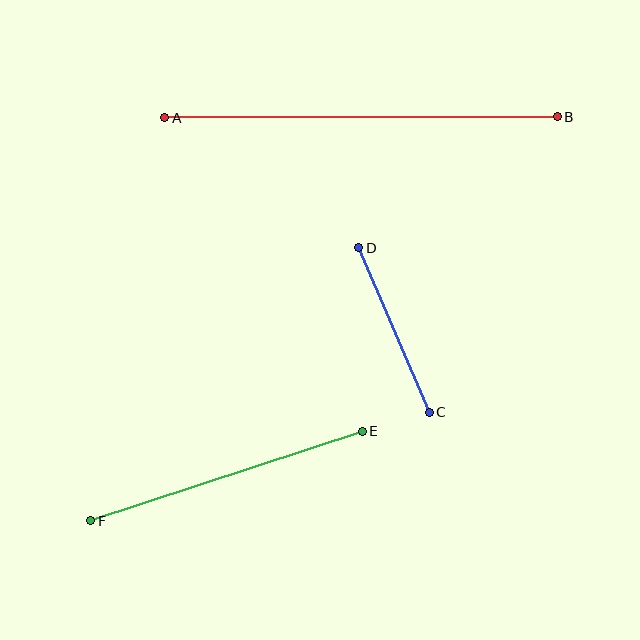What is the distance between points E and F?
The distance is approximately 286 pixels.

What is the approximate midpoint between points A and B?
The midpoint is at approximately (361, 117) pixels.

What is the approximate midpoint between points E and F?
The midpoint is at approximately (226, 476) pixels.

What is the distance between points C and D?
The distance is approximately 179 pixels.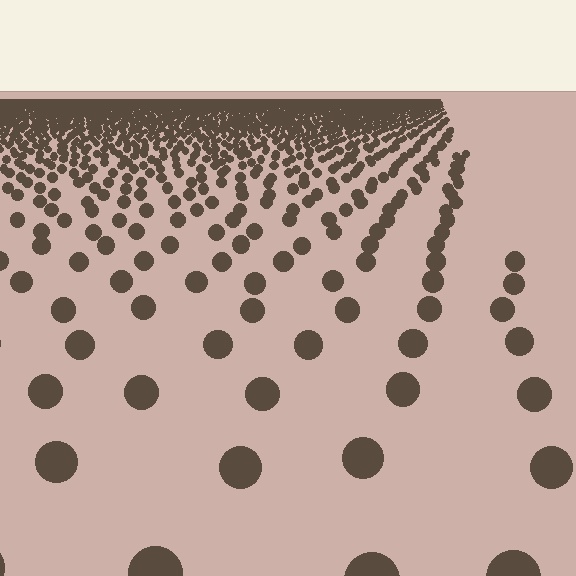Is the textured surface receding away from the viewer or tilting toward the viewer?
The surface is receding away from the viewer. Texture elements get smaller and denser toward the top.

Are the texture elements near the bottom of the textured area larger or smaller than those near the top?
Larger. Near the bottom, elements are closer to the viewer and appear at a bigger on-screen size.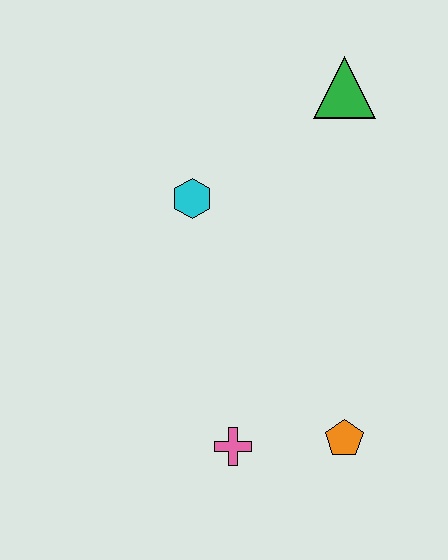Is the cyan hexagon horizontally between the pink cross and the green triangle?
No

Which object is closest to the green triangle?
The cyan hexagon is closest to the green triangle.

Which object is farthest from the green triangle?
The pink cross is farthest from the green triangle.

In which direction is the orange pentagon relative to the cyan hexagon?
The orange pentagon is below the cyan hexagon.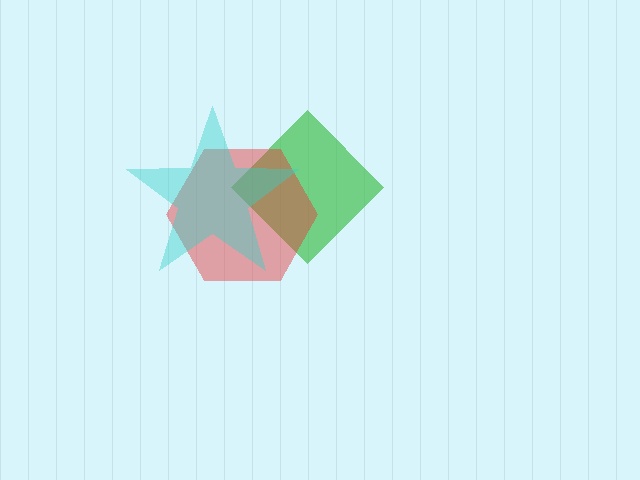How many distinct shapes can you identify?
There are 3 distinct shapes: a green diamond, a red hexagon, a cyan star.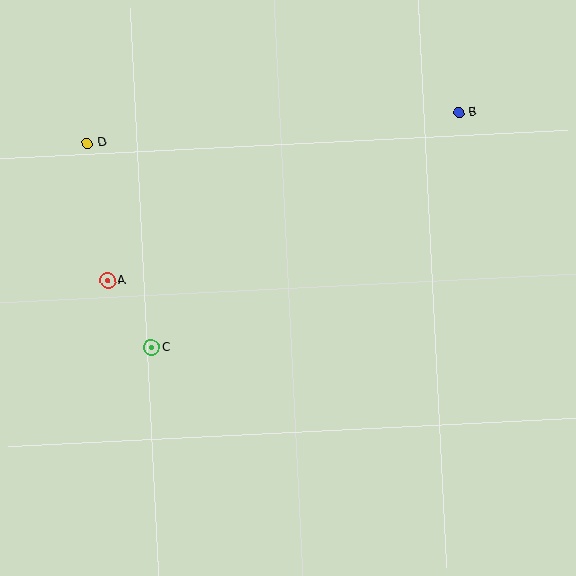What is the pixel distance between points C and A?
The distance between C and A is 80 pixels.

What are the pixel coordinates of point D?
Point D is at (87, 143).